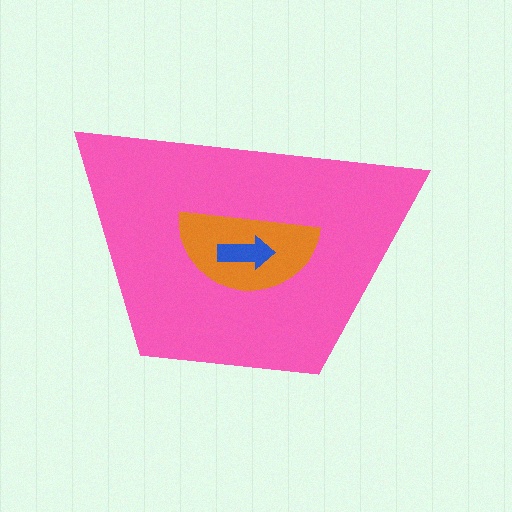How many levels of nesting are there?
3.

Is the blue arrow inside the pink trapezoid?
Yes.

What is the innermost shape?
The blue arrow.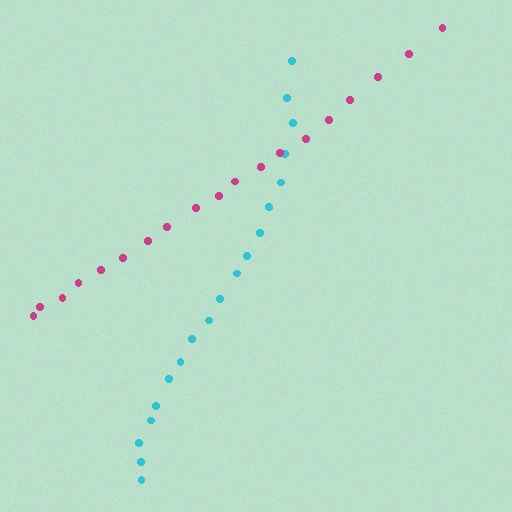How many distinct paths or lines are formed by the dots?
There are 2 distinct paths.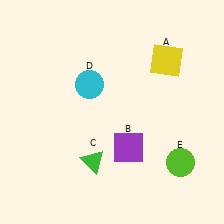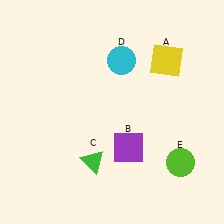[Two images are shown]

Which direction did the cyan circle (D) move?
The cyan circle (D) moved right.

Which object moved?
The cyan circle (D) moved right.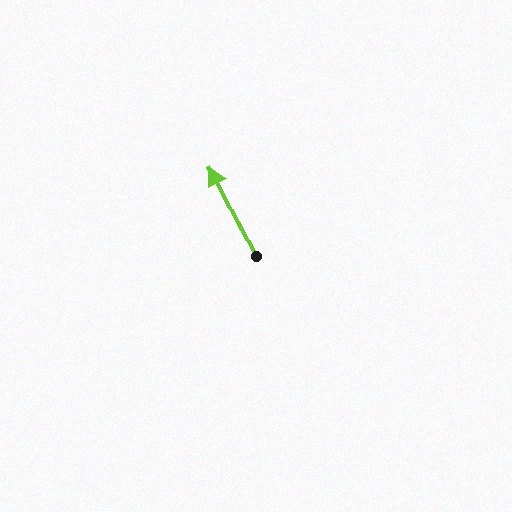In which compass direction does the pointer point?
Northwest.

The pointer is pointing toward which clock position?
Roughly 11 o'clock.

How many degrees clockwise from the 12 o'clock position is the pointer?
Approximately 334 degrees.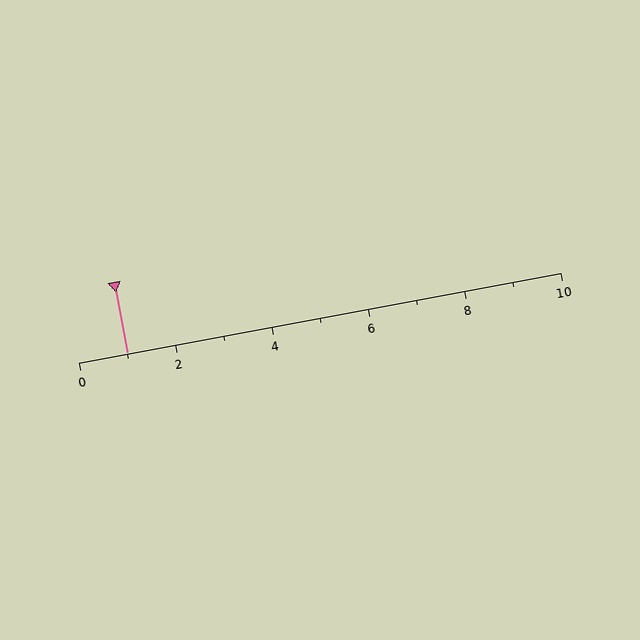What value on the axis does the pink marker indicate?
The marker indicates approximately 1.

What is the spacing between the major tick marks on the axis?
The major ticks are spaced 2 apart.